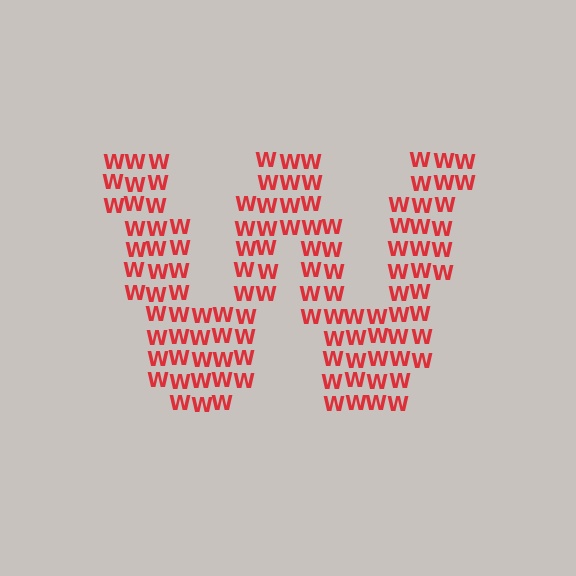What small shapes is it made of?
It is made of small letter W's.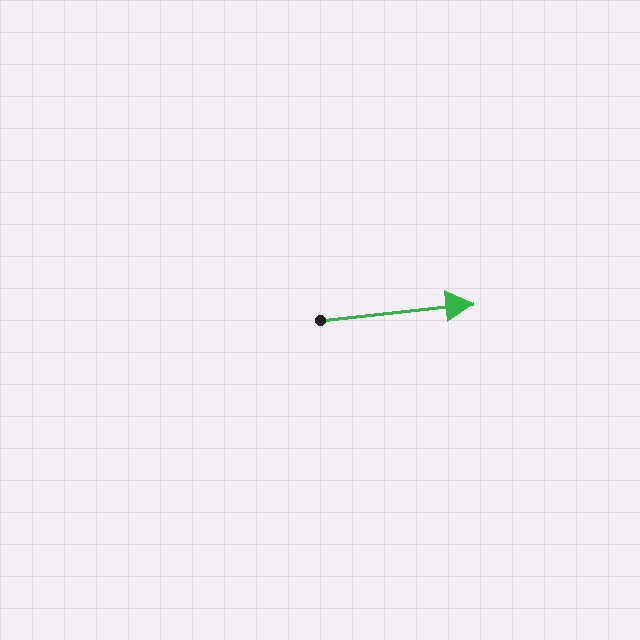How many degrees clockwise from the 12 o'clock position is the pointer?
Approximately 84 degrees.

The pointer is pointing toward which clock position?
Roughly 3 o'clock.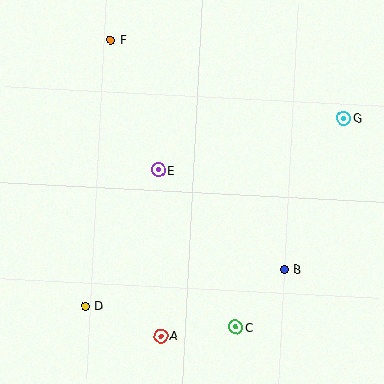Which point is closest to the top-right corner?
Point G is closest to the top-right corner.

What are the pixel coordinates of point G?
Point G is at (344, 118).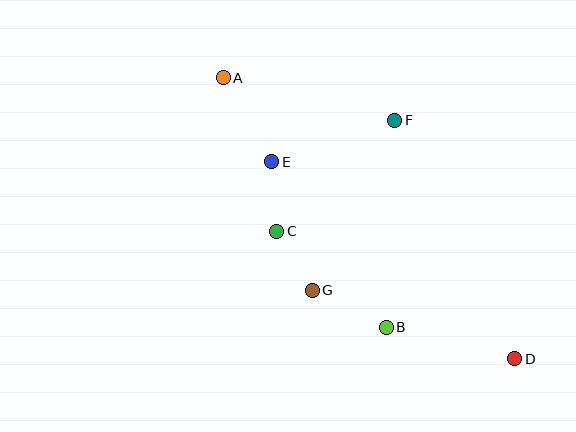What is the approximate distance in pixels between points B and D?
The distance between B and D is approximately 132 pixels.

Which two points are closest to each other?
Points C and G are closest to each other.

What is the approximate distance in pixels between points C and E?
The distance between C and E is approximately 70 pixels.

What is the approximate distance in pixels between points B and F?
The distance between B and F is approximately 207 pixels.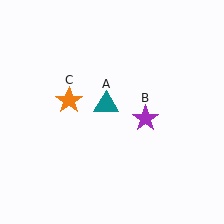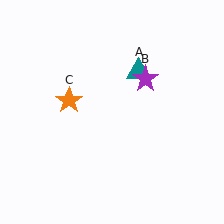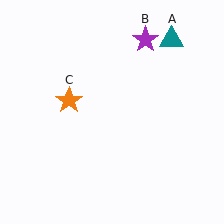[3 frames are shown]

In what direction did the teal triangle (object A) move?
The teal triangle (object A) moved up and to the right.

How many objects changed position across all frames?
2 objects changed position: teal triangle (object A), purple star (object B).